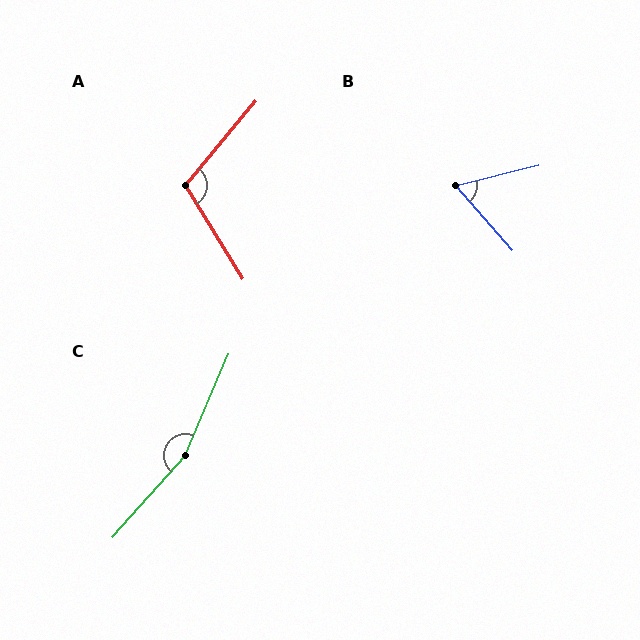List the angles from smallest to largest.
B (62°), A (108°), C (162°).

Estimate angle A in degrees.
Approximately 108 degrees.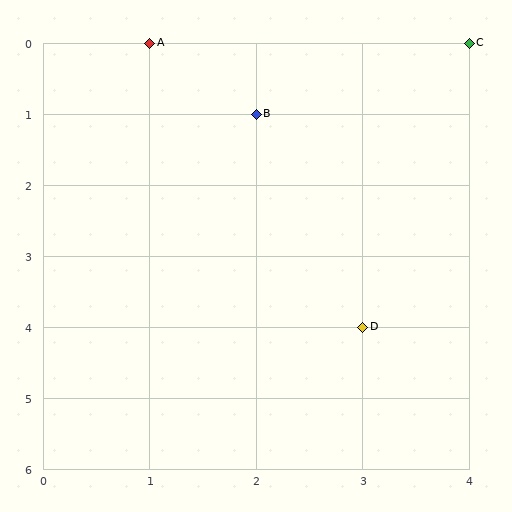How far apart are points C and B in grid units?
Points C and B are 2 columns and 1 row apart (about 2.2 grid units diagonally).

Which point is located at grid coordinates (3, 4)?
Point D is at (3, 4).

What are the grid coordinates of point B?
Point B is at grid coordinates (2, 1).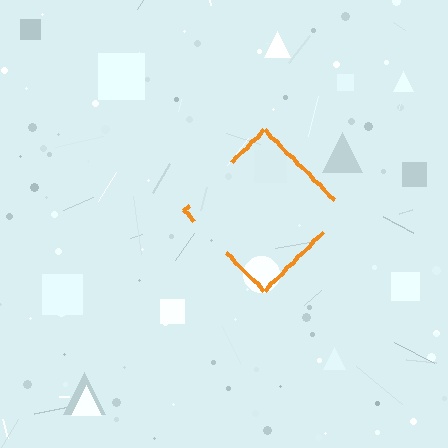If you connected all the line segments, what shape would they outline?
They would outline a diamond.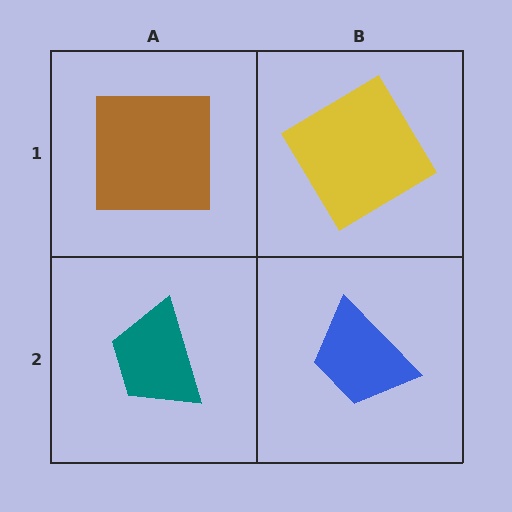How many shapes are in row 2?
2 shapes.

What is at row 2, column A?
A teal trapezoid.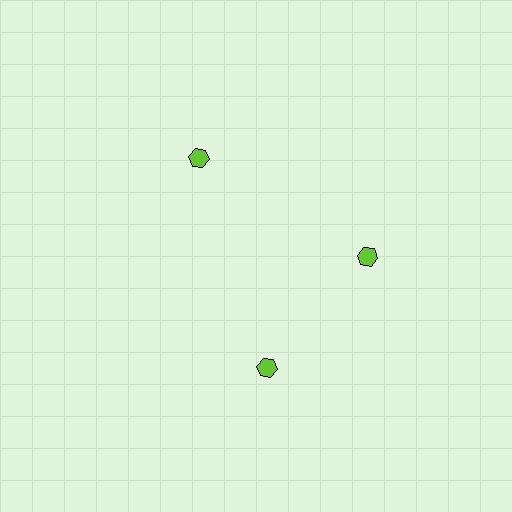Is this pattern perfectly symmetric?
No. The 3 lime hexagons are arranged in a ring, but one element near the 7 o'clock position is rotated out of alignment along the ring, breaking the 3-fold rotational symmetry.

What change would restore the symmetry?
The symmetry would be restored by rotating it back into even spacing with its neighbors so that all 3 hexagons sit at equal angles and equal distance from the center.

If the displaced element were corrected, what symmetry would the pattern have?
It would have 3-fold rotational symmetry — the pattern would map onto itself every 120 degrees.